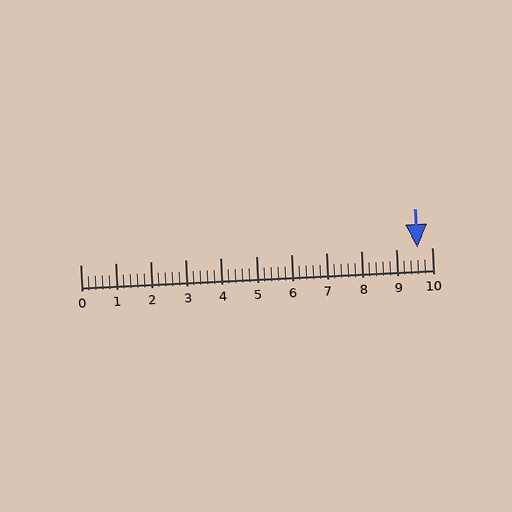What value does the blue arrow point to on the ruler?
The blue arrow points to approximately 9.6.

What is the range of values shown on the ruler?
The ruler shows values from 0 to 10.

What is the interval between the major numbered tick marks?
The major tick marks are spaced 1 units apart.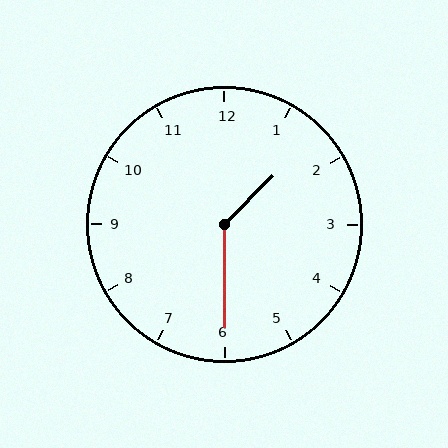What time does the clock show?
1:30.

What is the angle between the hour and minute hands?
Approximately 135 degrees.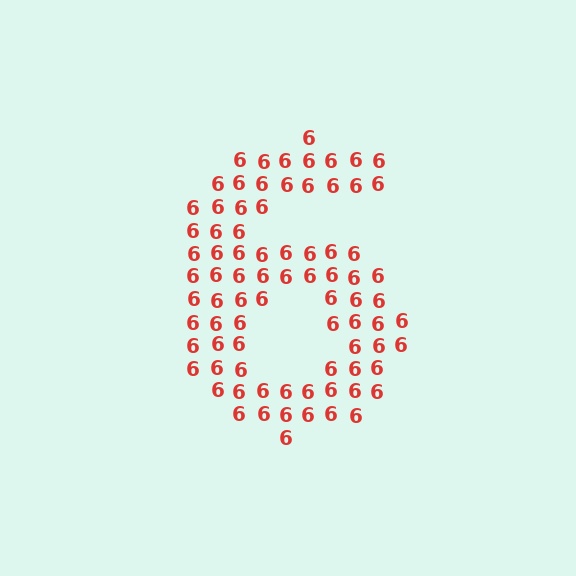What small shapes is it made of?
It is made of small digit 6's.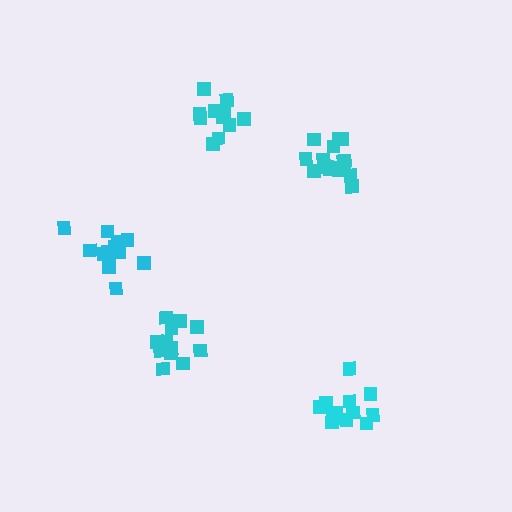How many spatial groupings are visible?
There are 5 spatial groupings.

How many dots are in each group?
Group 1: 13 dots, Group 2: 16 dots, Group 3: 11 dots, Group 4: 13 dots, Group 5: 13 dots (66 total).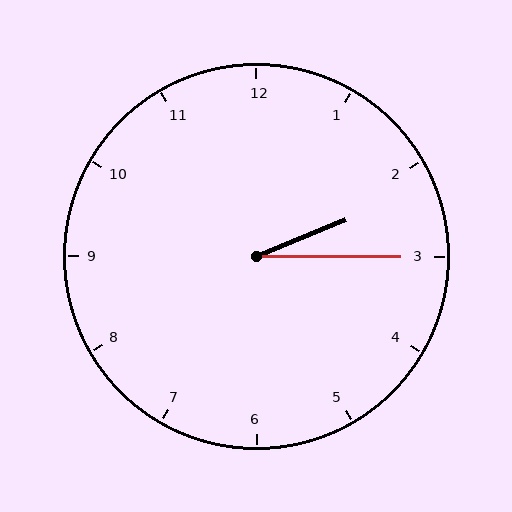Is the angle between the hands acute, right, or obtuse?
It is acute.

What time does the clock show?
2:15.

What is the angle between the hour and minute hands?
Approximately 22 degrees.